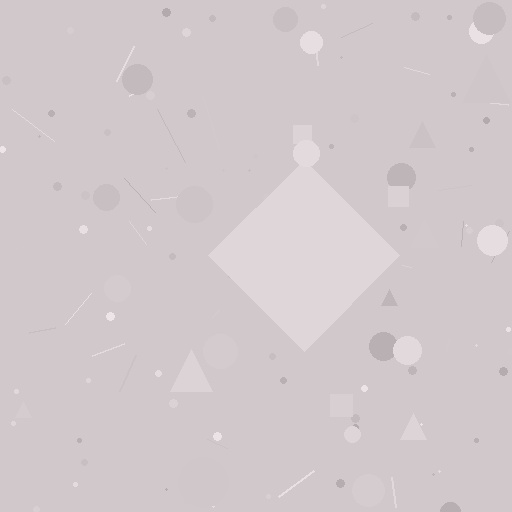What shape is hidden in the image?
A diamond is hidden in the image.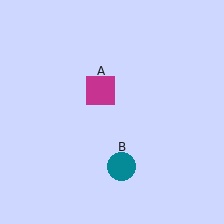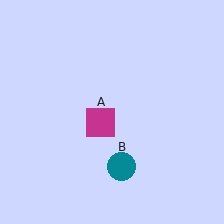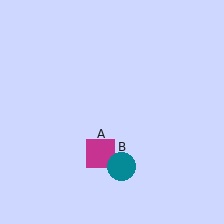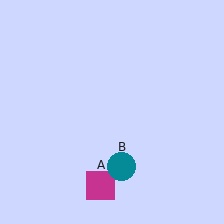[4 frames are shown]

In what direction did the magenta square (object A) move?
The magenta square (object A) moved down.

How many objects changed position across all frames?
1 object changed position: magenta square (object A).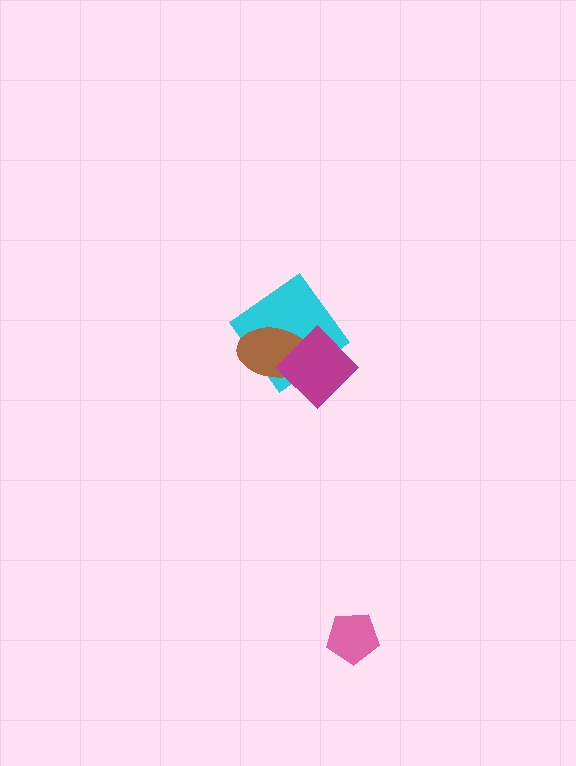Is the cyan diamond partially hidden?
Yes, it is partially covered by another shape.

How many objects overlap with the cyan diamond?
2 objects overlap with the cyan diamond.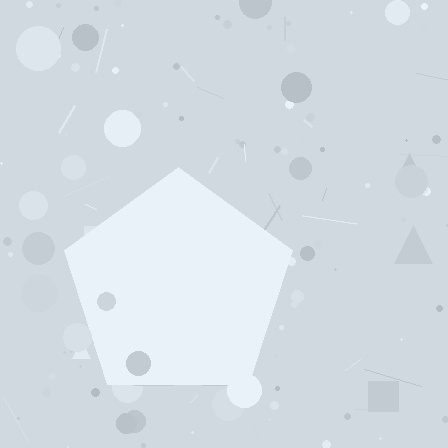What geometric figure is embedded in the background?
A pentagon is embedded in the background.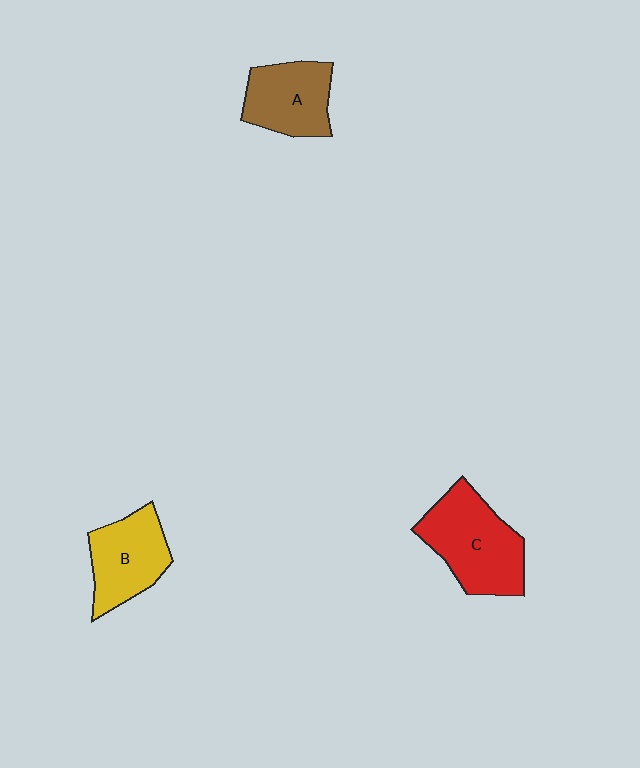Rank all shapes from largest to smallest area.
From largest to smallest: C (red), B (yellow), A (brown).